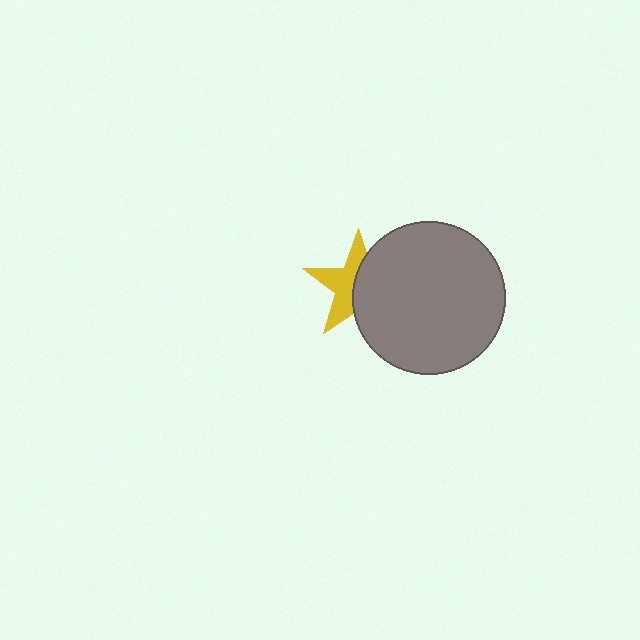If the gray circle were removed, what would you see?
You would see the complete yellow star.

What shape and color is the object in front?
The object in front is a gray circle.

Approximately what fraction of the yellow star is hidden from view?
Roughly 50% of the yellow star is hidden behind the gray circle.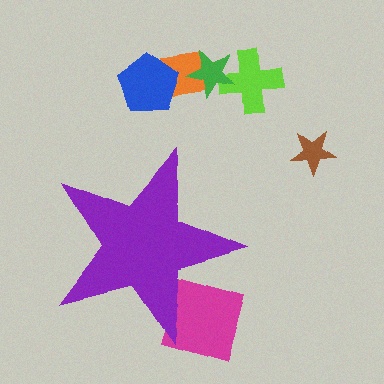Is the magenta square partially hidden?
Yes, the magenta square is partially hidden behind the purple star.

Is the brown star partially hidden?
No, the brown star is fully visible.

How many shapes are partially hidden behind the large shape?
1 shape is partially hidden.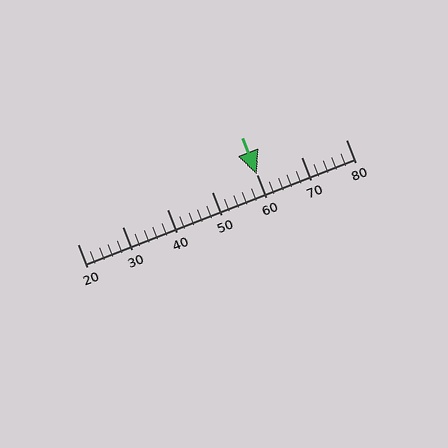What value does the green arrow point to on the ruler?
The green arrow points to approximately 60.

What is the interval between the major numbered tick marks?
The major tick marks are spaced 10 units apart.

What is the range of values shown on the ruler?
The ruler shows values from 20 to 80.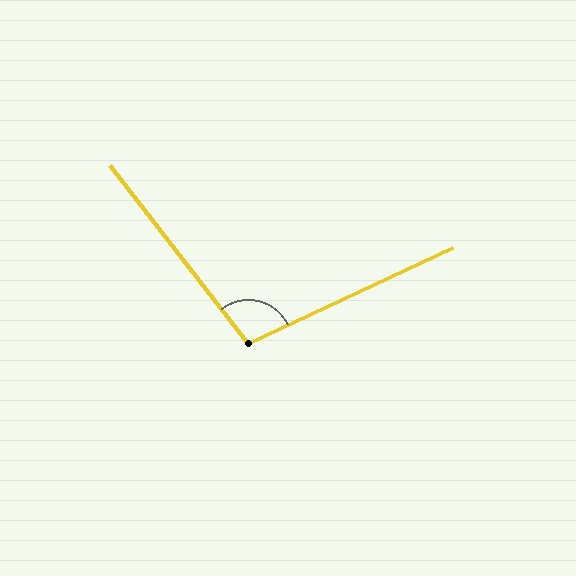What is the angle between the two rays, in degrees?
Approximately 103 degrees.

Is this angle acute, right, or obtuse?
It is obtuse.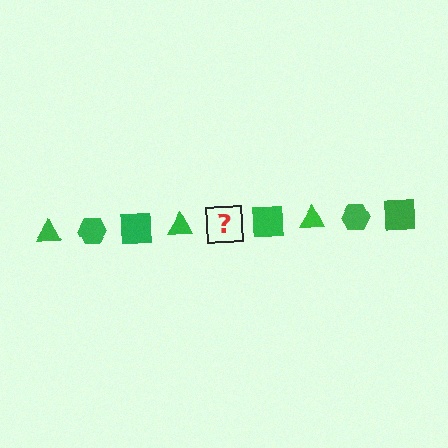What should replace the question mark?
The question mark should be replaced with a green hexagon.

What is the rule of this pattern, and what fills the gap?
The rule is that the pattern cycles through triangle, hexagon, square shapes in green. The gap should be filled with a green hexagon.